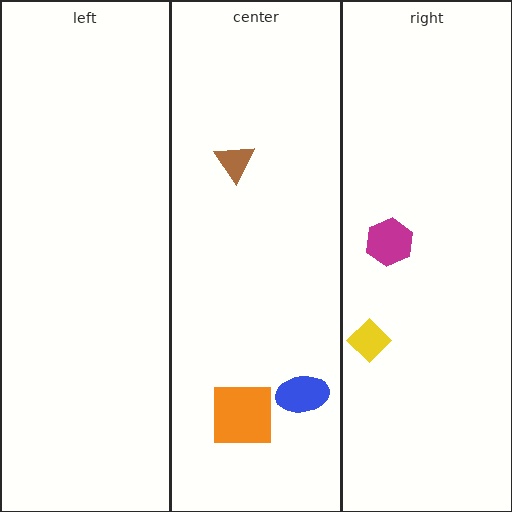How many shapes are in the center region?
3.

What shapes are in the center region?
The orange square, the brown triangle, the blue ellipse.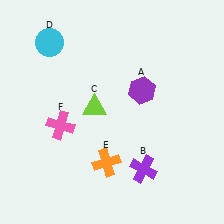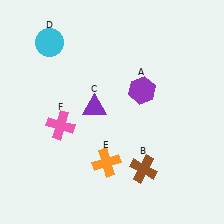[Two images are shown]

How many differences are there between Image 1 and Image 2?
There are 2 differences between the two images.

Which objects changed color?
B changed from purple to brown. C changed from lime to purple.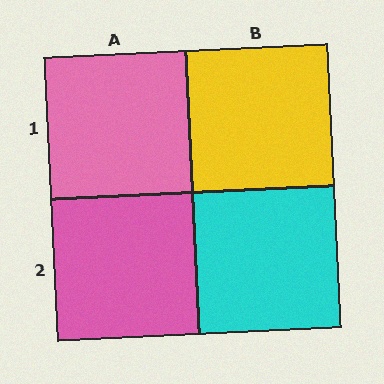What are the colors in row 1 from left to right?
Pink, yellow.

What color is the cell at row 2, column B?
Cyan.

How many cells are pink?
2 cells are pink.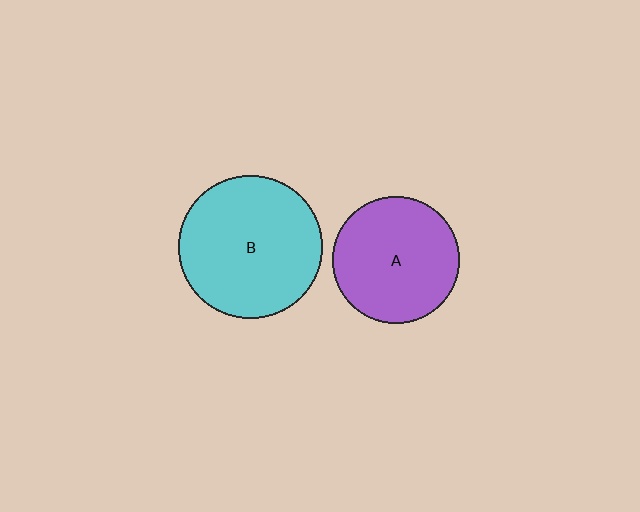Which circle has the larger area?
Circle B (cyan).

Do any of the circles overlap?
No, none of the circles overlap.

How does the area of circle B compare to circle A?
Approximately 1.3 times.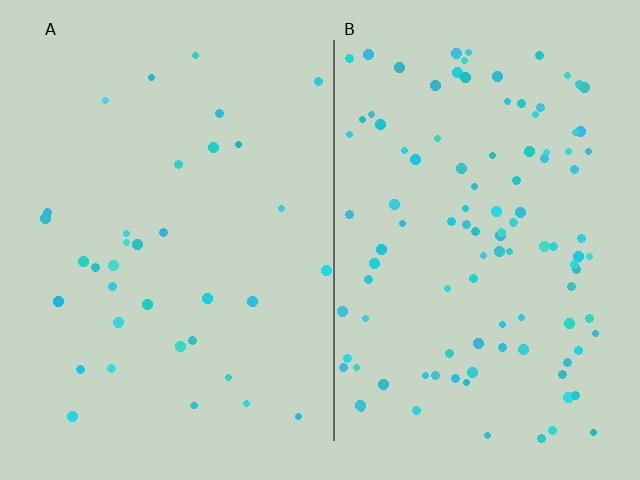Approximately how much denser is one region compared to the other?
Approximately 3.1× — region B over region A.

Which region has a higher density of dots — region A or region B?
B (the right).